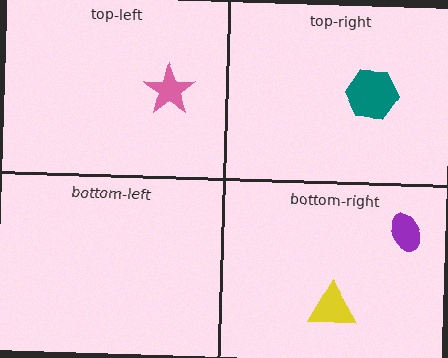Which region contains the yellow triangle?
The bottom-right region.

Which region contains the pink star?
The top-left region.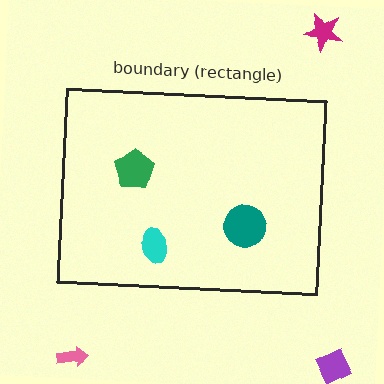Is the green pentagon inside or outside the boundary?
Inside.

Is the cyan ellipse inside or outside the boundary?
Inside.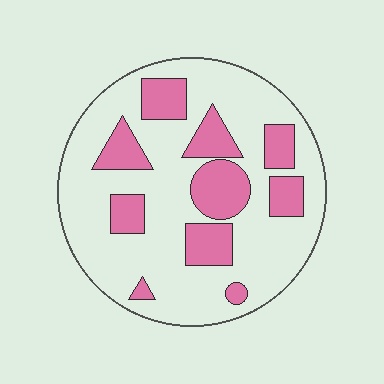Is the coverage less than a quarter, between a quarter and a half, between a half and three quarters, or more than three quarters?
Between a quarter and a half.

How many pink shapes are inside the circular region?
10.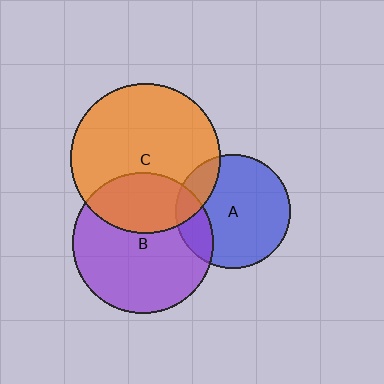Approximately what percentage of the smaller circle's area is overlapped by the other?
Approximately 20%.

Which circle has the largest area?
Circle C (orange).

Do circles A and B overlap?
Yes.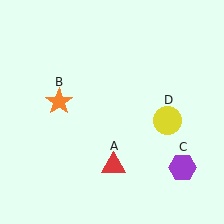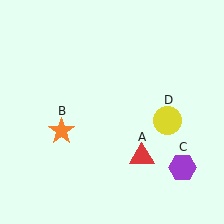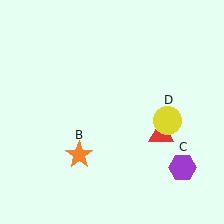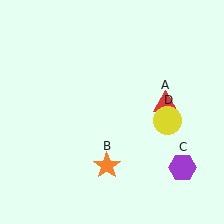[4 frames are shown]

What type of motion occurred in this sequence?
The red triangle (object A), orange star (object B) rotated counterclockwise around the center of the scene.